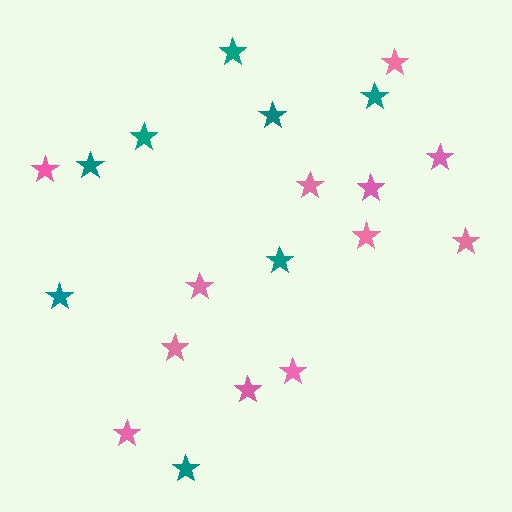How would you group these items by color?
There are 2 groups: one group of pink stars (12) and one group of teal stars (8).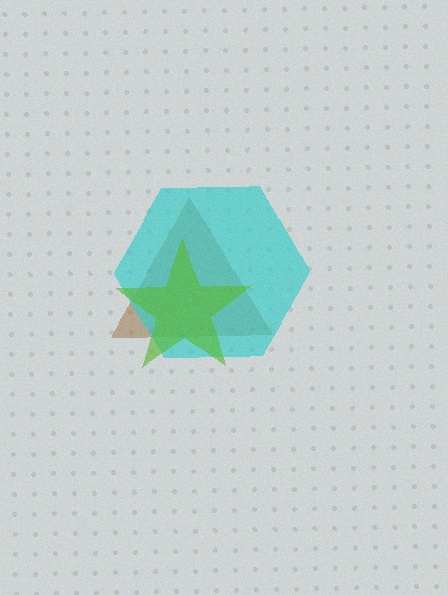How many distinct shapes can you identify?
There are 3 distinct shapes: a brown triangle, a cyan hexagon, a lime star.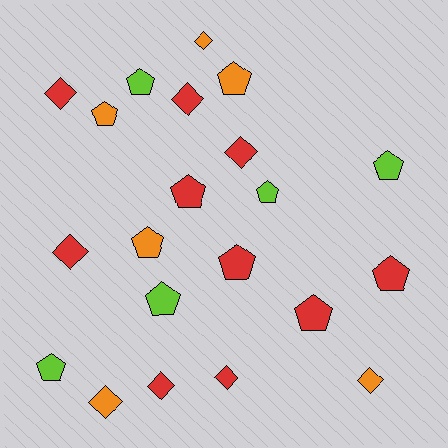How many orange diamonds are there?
There are 3 orange diamonds.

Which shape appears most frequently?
Pentagon, with 12 objects.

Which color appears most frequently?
Red, with 10 objects.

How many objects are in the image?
There are 21 objects.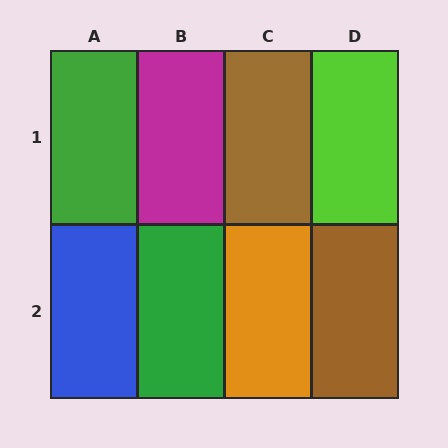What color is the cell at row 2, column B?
Green.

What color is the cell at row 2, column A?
Blue.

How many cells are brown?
2 cells are brown.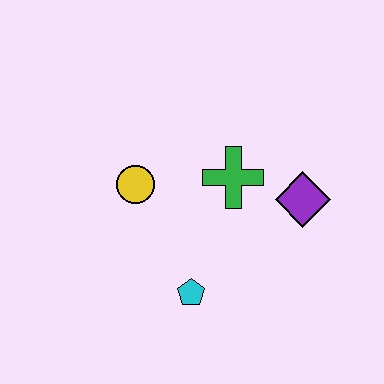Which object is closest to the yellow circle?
The green cross is closest to the yellow circle.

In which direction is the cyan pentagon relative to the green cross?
The cyan pentagon is below the green cross.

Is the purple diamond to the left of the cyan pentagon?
No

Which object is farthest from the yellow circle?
The purple diamond is farthest from the yellow circle.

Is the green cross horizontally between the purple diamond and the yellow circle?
Yes